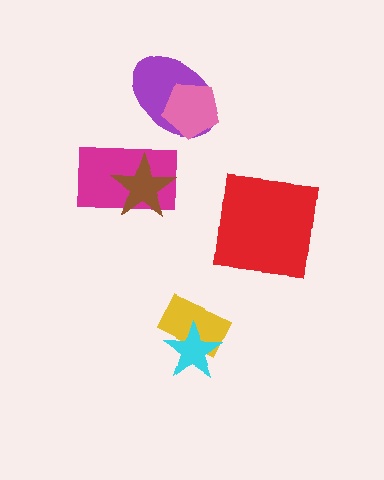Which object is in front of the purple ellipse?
The pink pentagon is in front of the purple ellipse.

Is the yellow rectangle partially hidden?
Yes, it is partially covered by another shape.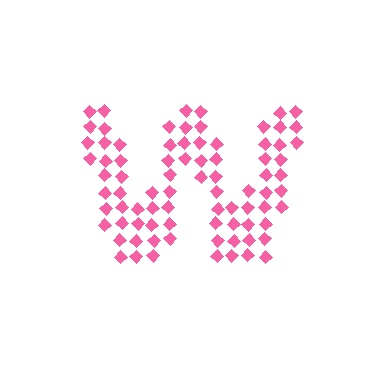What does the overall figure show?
The overall figure shows the letter W.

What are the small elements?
The small elements are diamonds.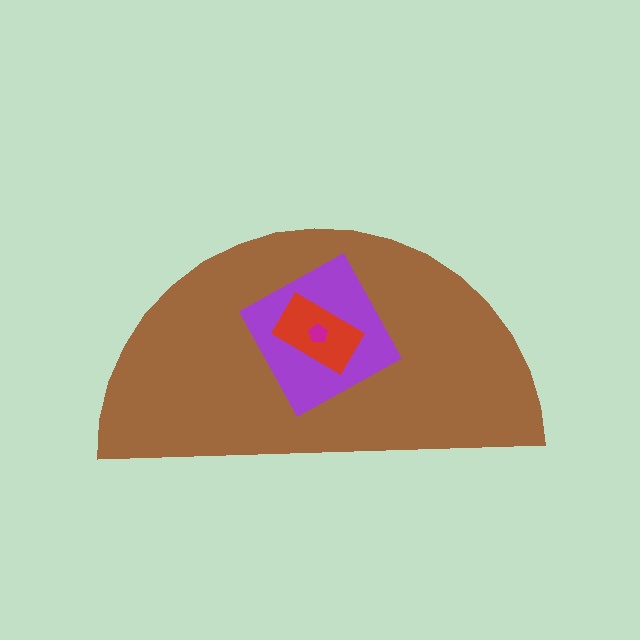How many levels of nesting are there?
4.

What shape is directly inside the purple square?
The red rectangle.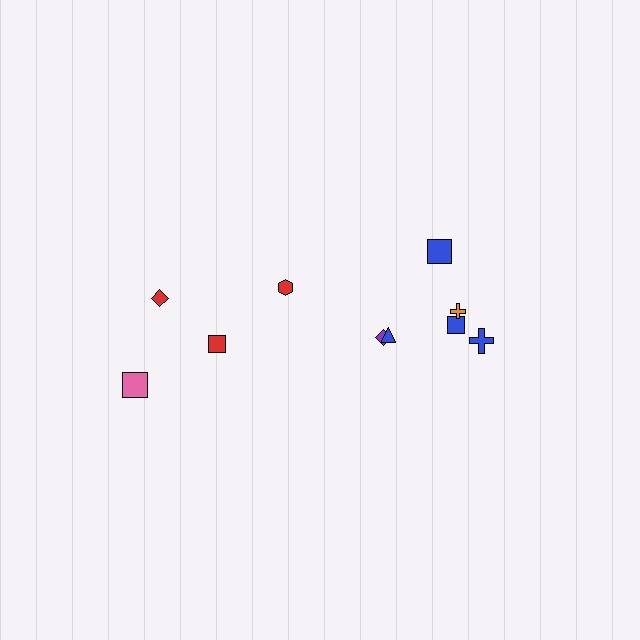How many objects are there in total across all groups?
There are 10 objects.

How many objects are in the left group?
There are 4 objects.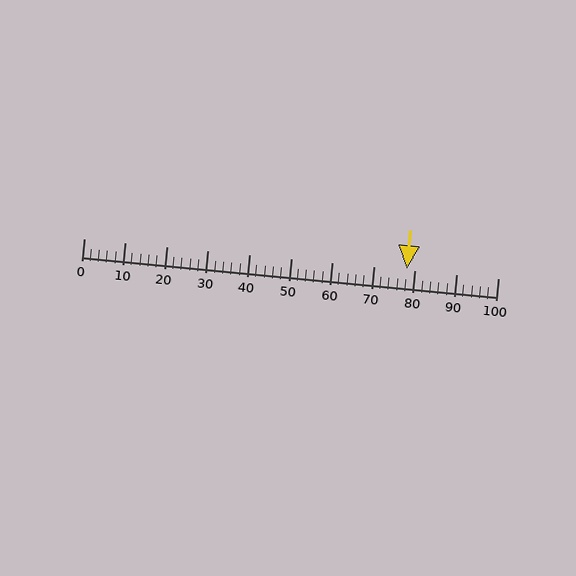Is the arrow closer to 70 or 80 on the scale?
The arrow is closer to 80.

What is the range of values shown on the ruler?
The ruler shows values from 0 to 100.